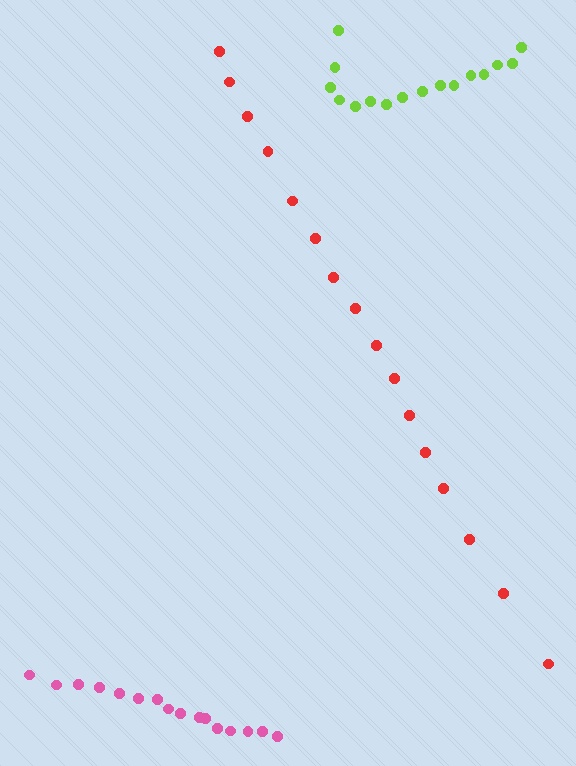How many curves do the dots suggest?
There are 3 distinct paths.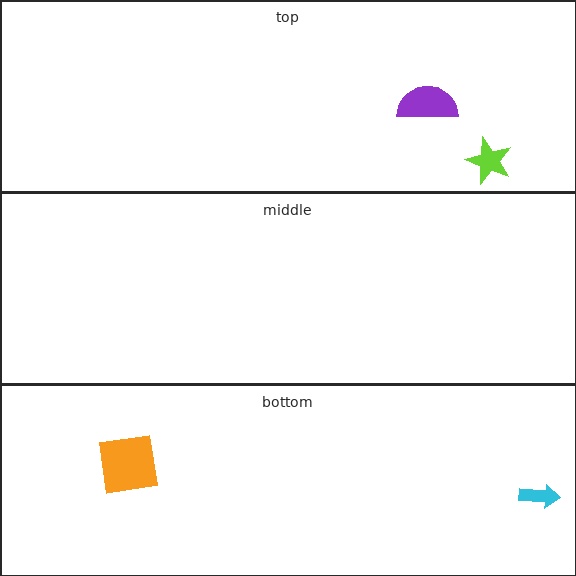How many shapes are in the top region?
2.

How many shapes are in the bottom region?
2.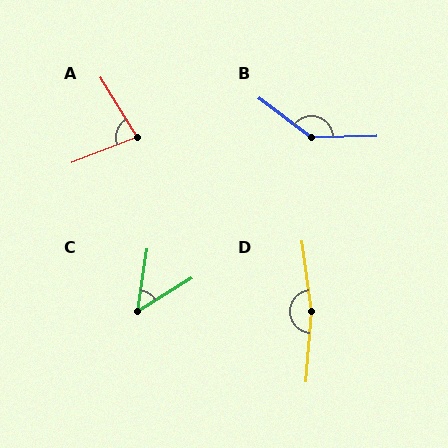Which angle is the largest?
D, at approximately 168 degrees.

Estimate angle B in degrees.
Approximately 141 degrees.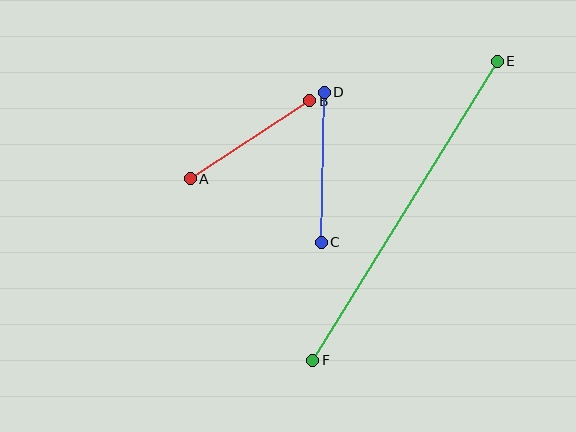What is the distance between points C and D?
The distance is approximately 150 pixels.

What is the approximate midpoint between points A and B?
The midpoint is at approximately (250, 140) pixels.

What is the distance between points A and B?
The distance is approximately 143 pixels.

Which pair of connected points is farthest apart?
Points E and F are farthest apart.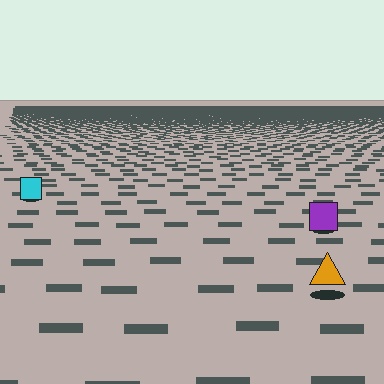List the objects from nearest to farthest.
From nearest to farthest: the orange triangle, the purple square, the cyan square.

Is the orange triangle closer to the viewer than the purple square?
Yes. The orange triangle is closer — you can tell from the texture gradient: the ground texture is coarser near it.